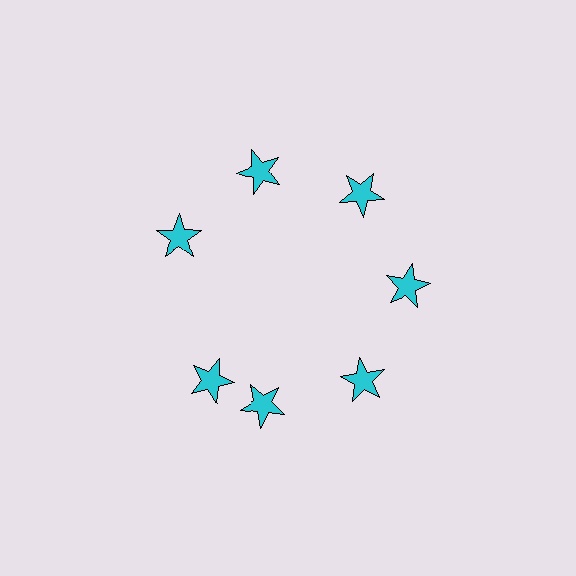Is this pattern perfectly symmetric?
No. The 7 cyan stars are arranged in a ring, but one element near the 8 o'clock position is rotated out of alignment along the ring, breaking the 7-fold rotational symmetry.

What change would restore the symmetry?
The symmetry would be restored by rotating it back into even spacing with its neighbors so that all 7 stars sit at equal angles and equal distance from the center.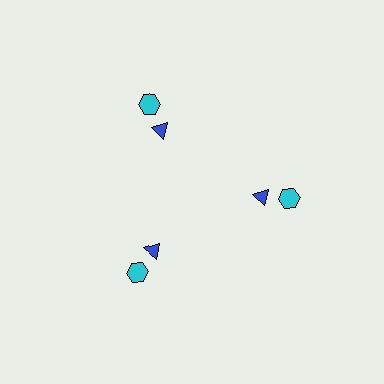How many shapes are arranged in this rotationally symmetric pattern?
There are 6 shapes, arranged in 3 groups of 2.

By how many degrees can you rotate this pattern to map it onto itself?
The pattern maps onto itself every 120 degrees of rotation.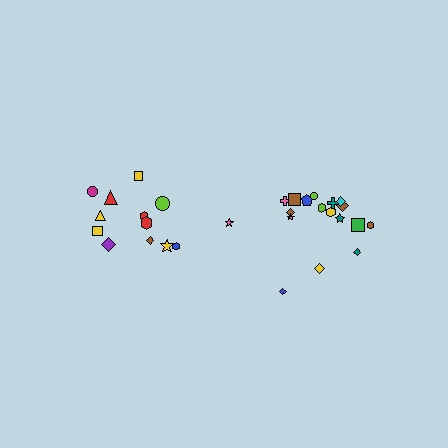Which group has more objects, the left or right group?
The right group.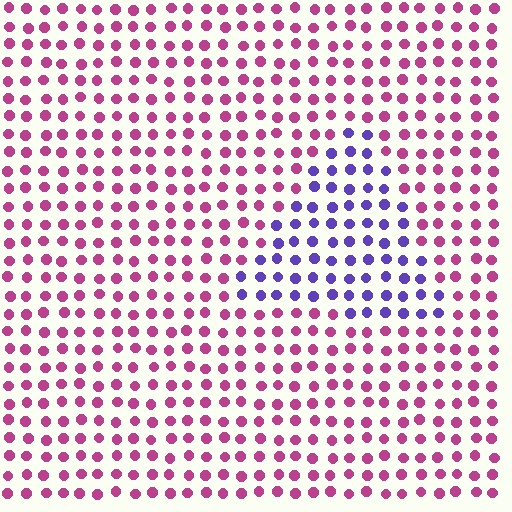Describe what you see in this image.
The image is filled with small magenta elements in a uniform arrangement. A triangle-shaped region is visible where the elements are tinted to a slightly different hue, forming a subtle color boundary.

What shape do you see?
I see a triangle.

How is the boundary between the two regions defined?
The boundary is defined purely by a slight shift in hue (about 66 degrees). Spacing, size, and orientation are identical on both sides.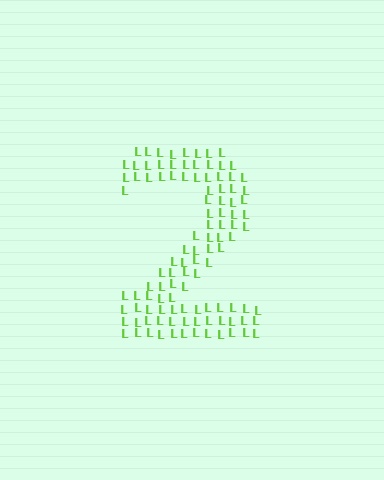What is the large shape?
The large shape is the digit 2.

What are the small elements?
The small elements are letter L's.